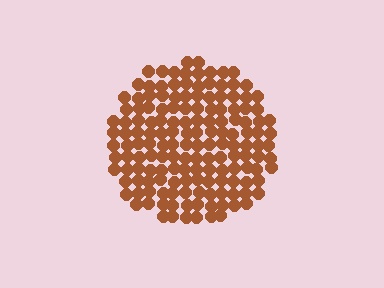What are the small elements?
The small elements are circles.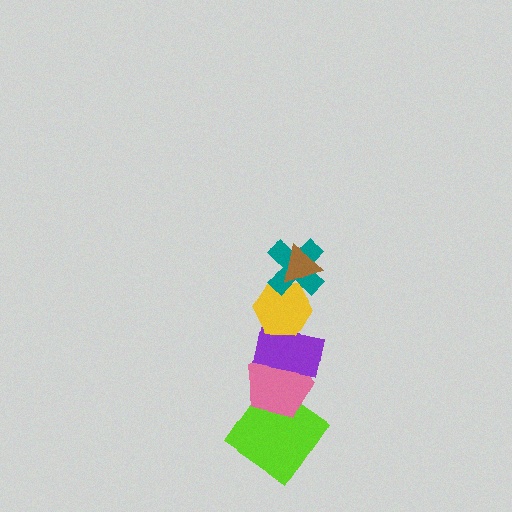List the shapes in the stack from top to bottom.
From top to bottom: the brown triangle, the teal cross, the yellow hexagon, the purple rectangle, the pink pentagon, the lime diamond.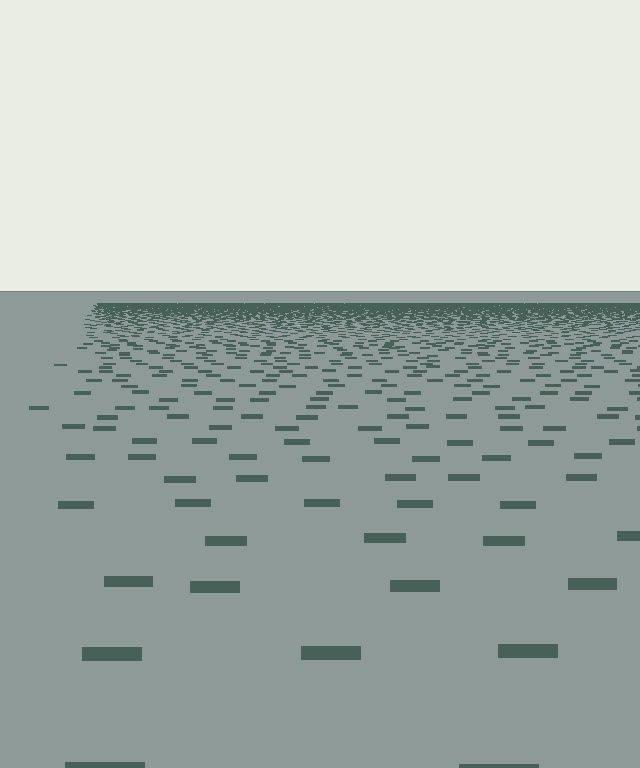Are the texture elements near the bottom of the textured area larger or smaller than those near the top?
Larger. Near the bottom, elements are closer to the viewer and appear at a bigger on-screen size.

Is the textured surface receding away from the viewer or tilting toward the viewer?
The surface is receding away from the viewer. Texture elements get smaller and denser toward the top.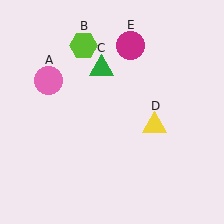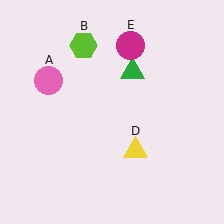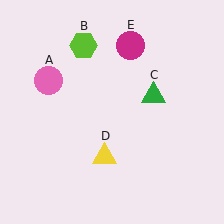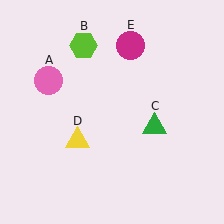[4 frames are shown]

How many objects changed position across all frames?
2 objects changed position: green triangle (object C), yellow triangle (object D).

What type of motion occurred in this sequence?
The green triangle (object C), yellow triangle (object D) rotated clockwise around the center of the scene.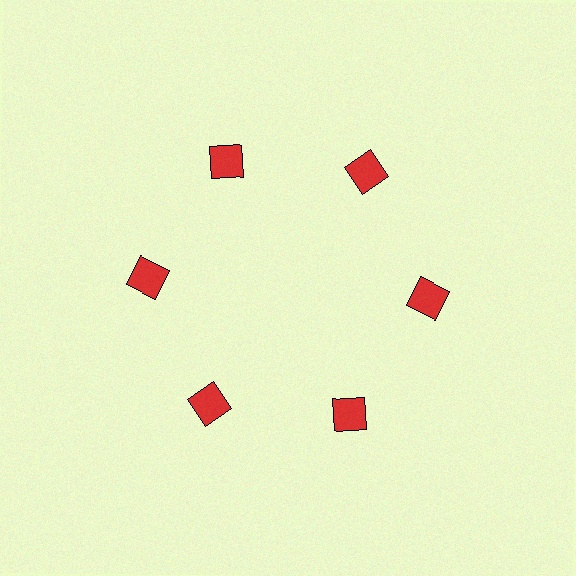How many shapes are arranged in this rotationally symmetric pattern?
There are 6 shapes, arranged in 6 groups of 1.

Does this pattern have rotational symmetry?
Yes, this pattern has 6-fold rotational symmetry. It looks the same after rotating 60 degrees around the center.